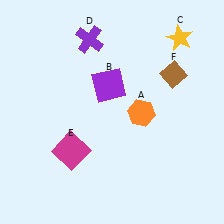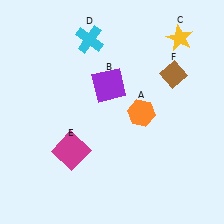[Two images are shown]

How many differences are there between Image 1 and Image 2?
There is 1 difference between the two images.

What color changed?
The cross (D) changed from purple in Image 1 to cyan in Image 2.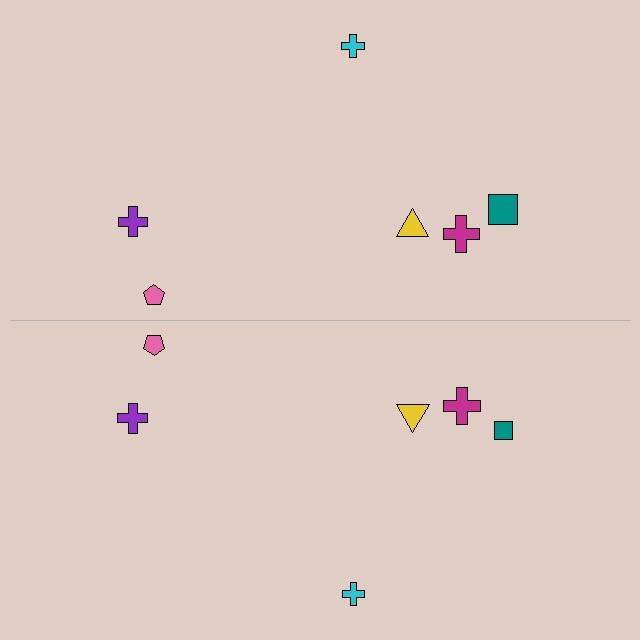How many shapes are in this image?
There are 12 shapes in this image.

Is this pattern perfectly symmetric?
No, the pattern is not perfectly symmetric. The teal square on the bottom side has a different size than its mirror counterpart.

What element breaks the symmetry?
The teal square on the bottom side has a different size than its mirror counterpart.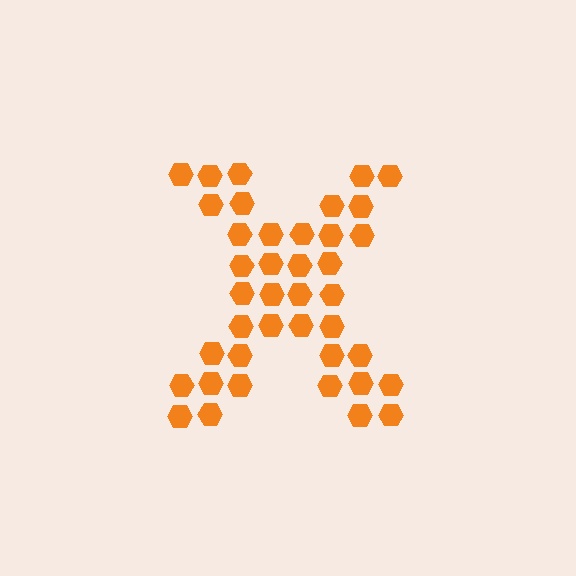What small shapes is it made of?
It is made of small hexagons.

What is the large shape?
The large shape is the letter X.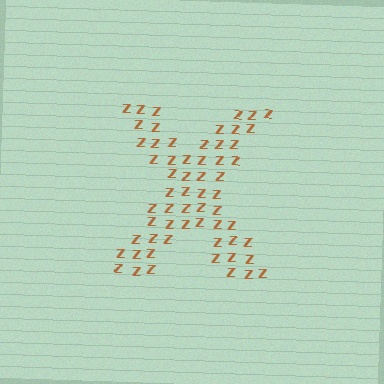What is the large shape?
The large shape is the letter X.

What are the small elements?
The small elements are letter Z's.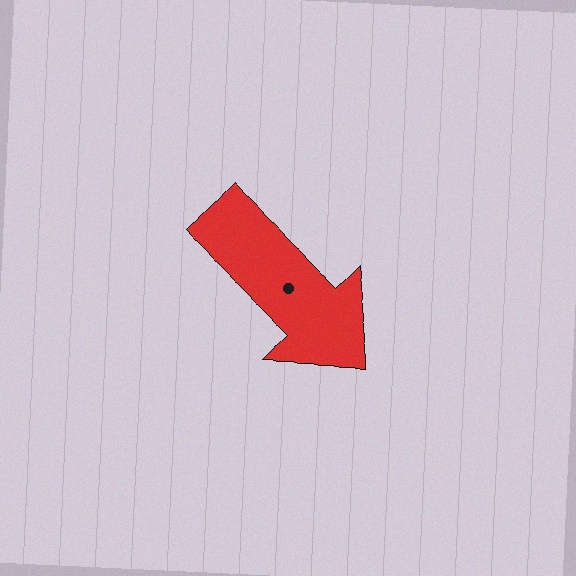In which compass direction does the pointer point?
Southeast.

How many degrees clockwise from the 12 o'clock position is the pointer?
Approximately 134 degrees.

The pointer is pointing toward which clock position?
Roughly 4 o'clock.